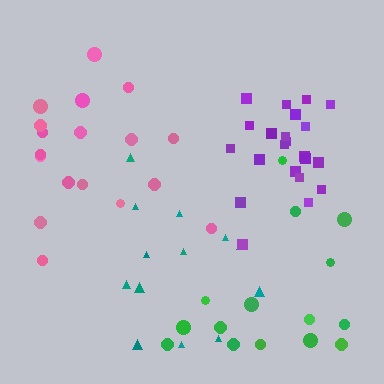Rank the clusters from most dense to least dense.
purple, pink, teal, green.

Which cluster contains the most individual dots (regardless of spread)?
Purple (22).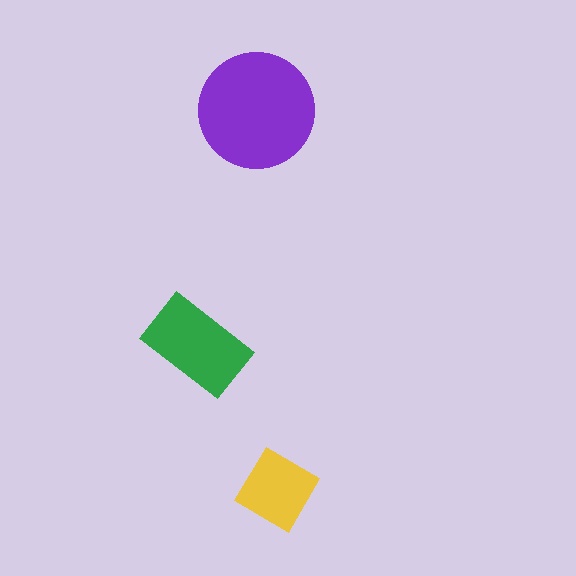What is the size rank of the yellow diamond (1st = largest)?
3rd.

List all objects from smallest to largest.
The yellow diamond, the green rectangle, the purple circle.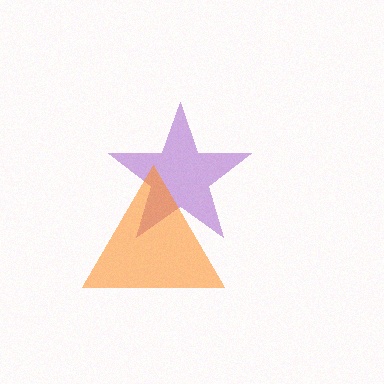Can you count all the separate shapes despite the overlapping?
Yes, there are 2 separate shapes.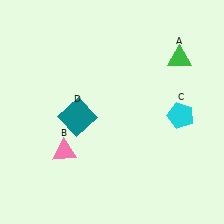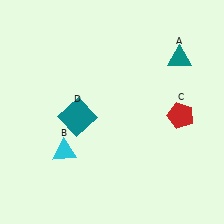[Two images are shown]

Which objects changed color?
A changed from green to teal. B changed from pink to cyan. C changed from cyan to red.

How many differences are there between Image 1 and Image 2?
There are 3 differences between the two images.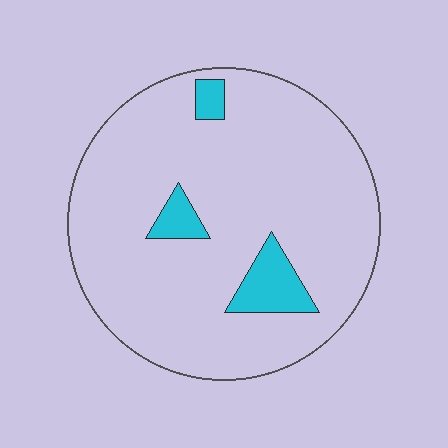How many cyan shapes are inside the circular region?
3.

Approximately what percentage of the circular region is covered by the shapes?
Approximately 10%.